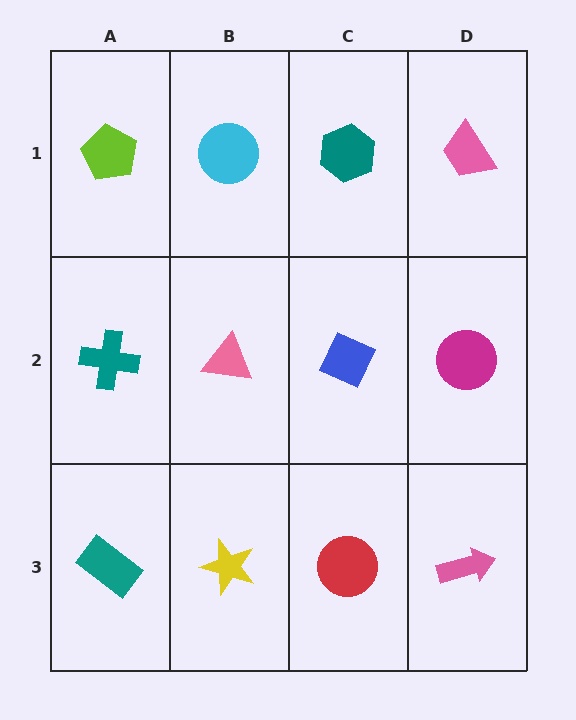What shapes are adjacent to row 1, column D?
A magenta circle (row 2, column D), a teal hexagon (row 1, column C).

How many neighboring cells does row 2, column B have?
4.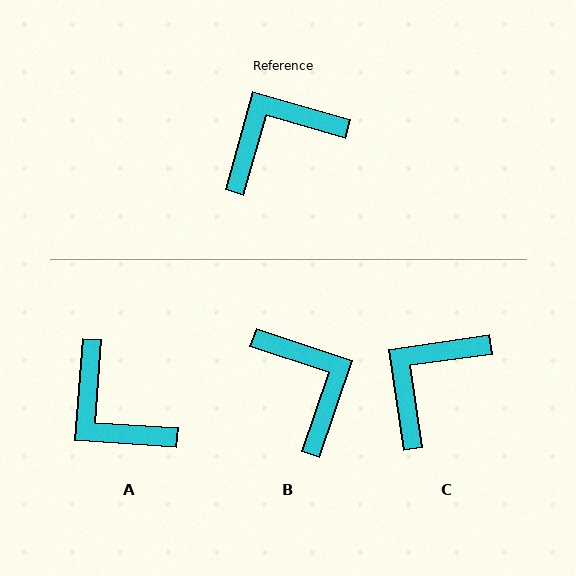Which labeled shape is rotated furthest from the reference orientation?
A, about 102 degrees away.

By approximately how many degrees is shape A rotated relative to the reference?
Approximately 102 degrees counter-clockwise.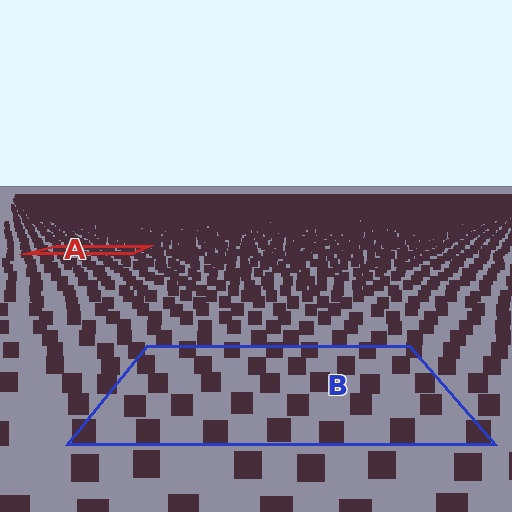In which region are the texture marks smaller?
The texture marks are smaller in region A, because it is farther away.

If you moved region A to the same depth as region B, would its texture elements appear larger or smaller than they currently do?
They would appear larger. At a closer depth, the same texture elements are projected at a bigger on-screen size.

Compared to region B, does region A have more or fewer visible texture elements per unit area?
Region A has more texture elements per unit area — they are packed more densely because it is farther away.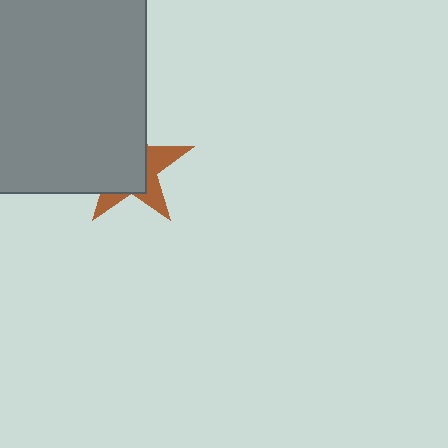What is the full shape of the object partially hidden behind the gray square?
The partially hidden object is a brown star.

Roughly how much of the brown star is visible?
A small part of it is visible (roughly 37%).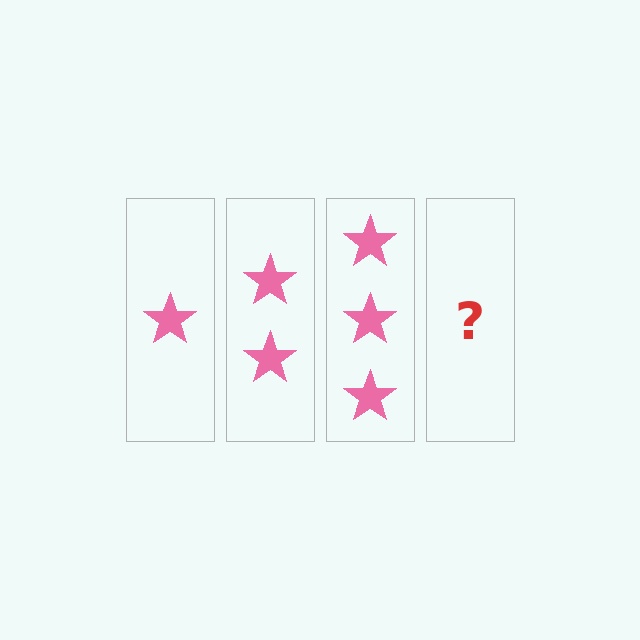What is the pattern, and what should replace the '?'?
The pattern is that each step adds one more star. The '?' should be 4 stars.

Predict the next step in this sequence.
The next step is 4 stars.